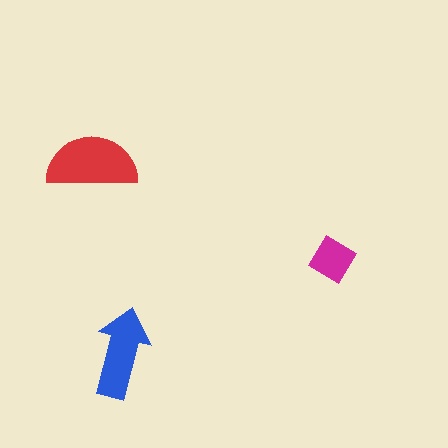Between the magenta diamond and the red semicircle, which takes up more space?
The red semicircle.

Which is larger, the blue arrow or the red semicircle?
The red semicircle.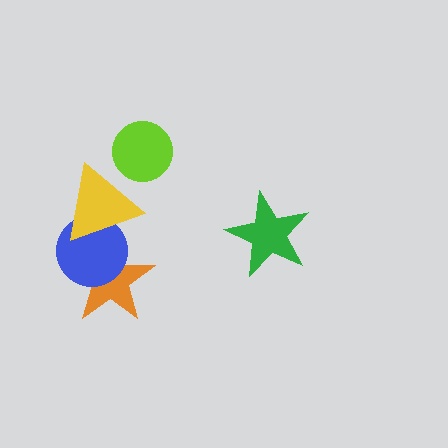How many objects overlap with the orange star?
2 objects overlap with the orange star.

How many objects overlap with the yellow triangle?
2 objects overlap with the yellow triangle.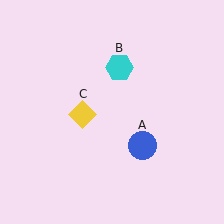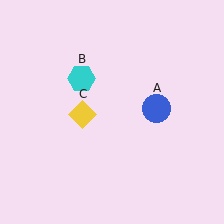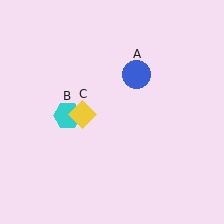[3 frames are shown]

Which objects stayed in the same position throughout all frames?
Yellow diamond (object C) remained stationary.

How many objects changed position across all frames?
2 objects changed position: blue circle (object A), cyan hexagon (object B).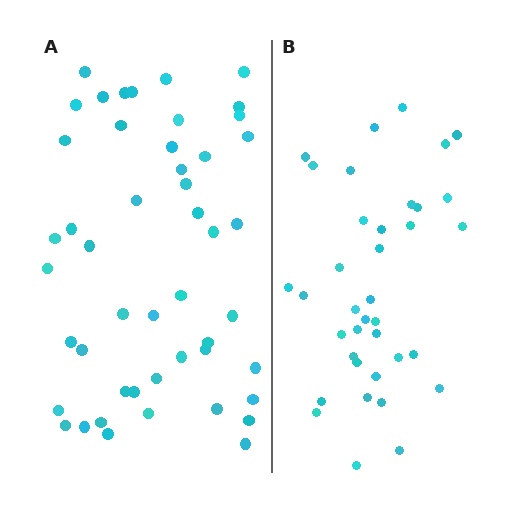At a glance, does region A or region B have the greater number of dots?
Region A (the left region) has more dots.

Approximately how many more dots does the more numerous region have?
Region A has roughly 12 or so more dots than region B.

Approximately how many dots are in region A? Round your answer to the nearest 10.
About 50 dots. (The exact count is 48, which rounds to 50.)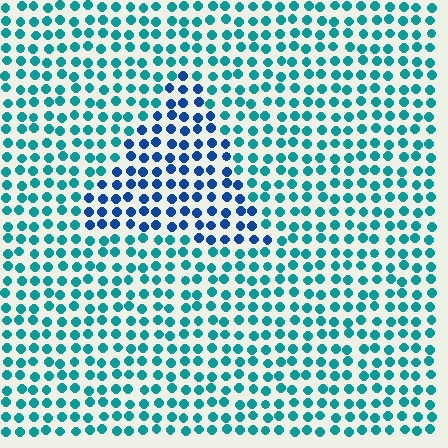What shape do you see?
I see a triangle.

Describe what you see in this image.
The image is filled with small teal elements in a uniform arrangement. A triangle-shaped region is visible where the elements are tinted to a slightly different hue, forming a subtle color boundary.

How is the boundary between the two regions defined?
The boundary is defined purely by a slight shift in hue (about 38 degrees). Spacing, size, and orientation are identical on both sides.